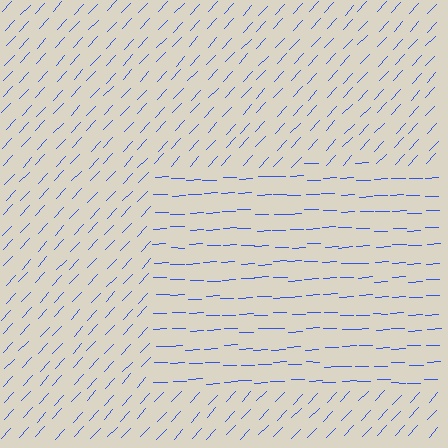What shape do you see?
I see a rectangle.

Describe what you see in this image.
The image is filled with small blue line segments. A rectangle region in the image has lines oriented differently from the surrounding lines, creating a visible texture boundary.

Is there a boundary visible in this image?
Yes, there is a texture boundary formed by a change in line orientation.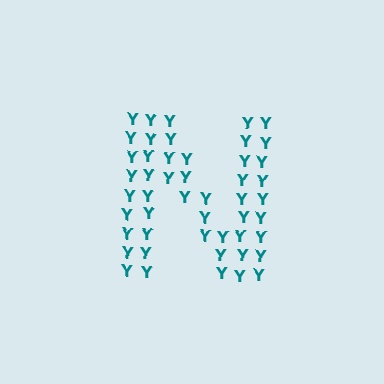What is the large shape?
The large shape is the letter N.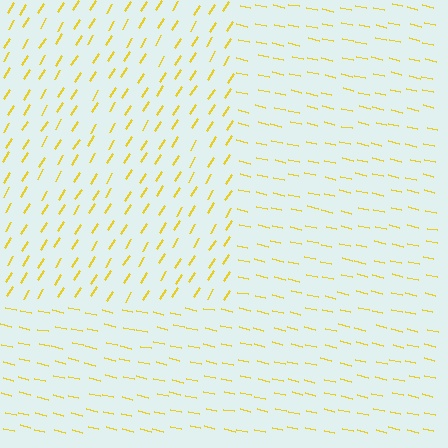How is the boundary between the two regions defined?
The boundary is defined purely by a change in line orientation (approximately 71 degrees difference). All lines are the same color and thickness.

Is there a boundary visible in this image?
Yes, there is a texture boundary formed by a change in line orientation.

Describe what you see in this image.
The image is filled with small yellow line segments. A rectangle region in the image has lines oriented differently from the surrounding lines, creating a visible texture boundary.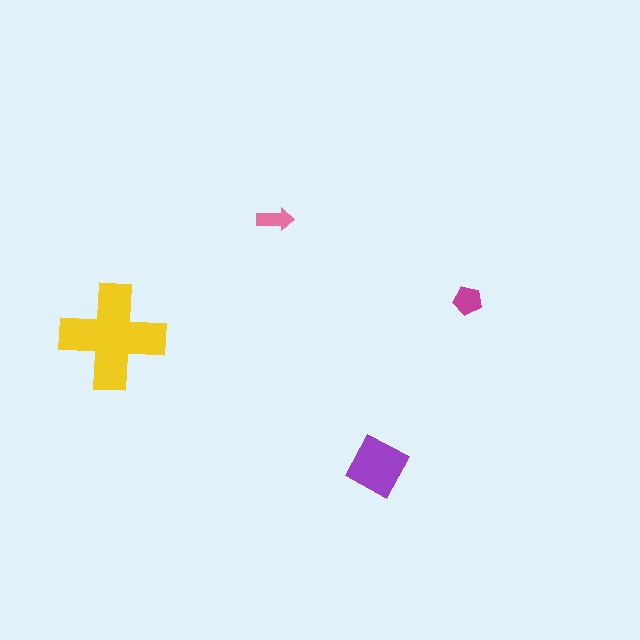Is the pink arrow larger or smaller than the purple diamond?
Smaller.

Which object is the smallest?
The pink arrow.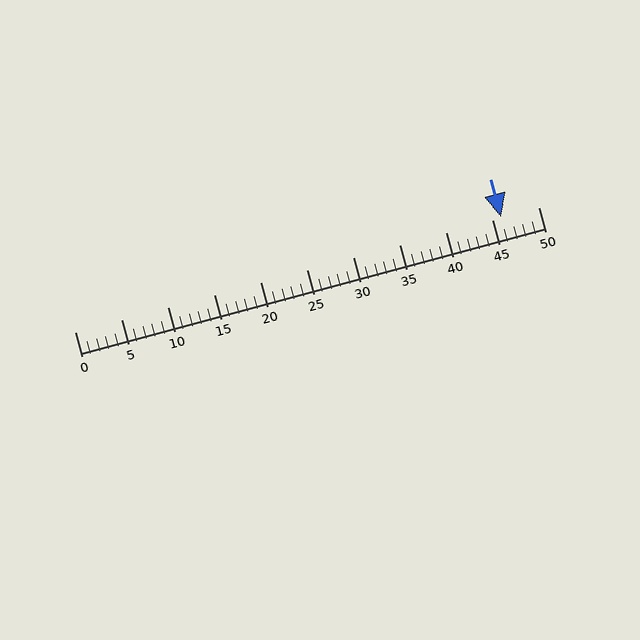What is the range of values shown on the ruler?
The ruler shows values from 0 to 50.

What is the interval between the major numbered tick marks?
The major tick marks are spaced 5 units apart.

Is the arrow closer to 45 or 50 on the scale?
The arrow is closer to 45.